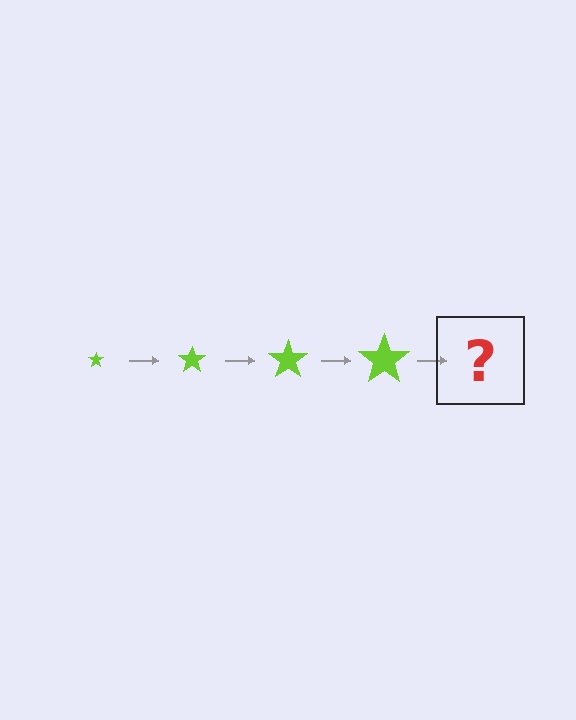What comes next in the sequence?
The next element should be a lime star, larger than the previous one.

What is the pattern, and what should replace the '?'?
The pattern is that the star gets progressively larger each step. The '?' should be a lime star, larger than the previous one.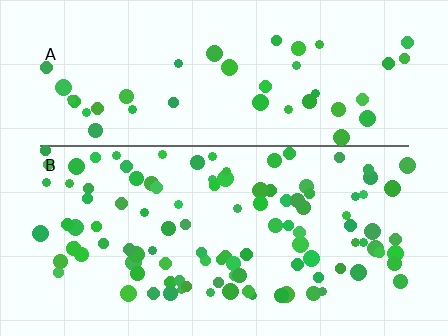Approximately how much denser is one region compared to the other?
Approximately 2.5× — region B over region A.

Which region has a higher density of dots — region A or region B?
B (the bottom).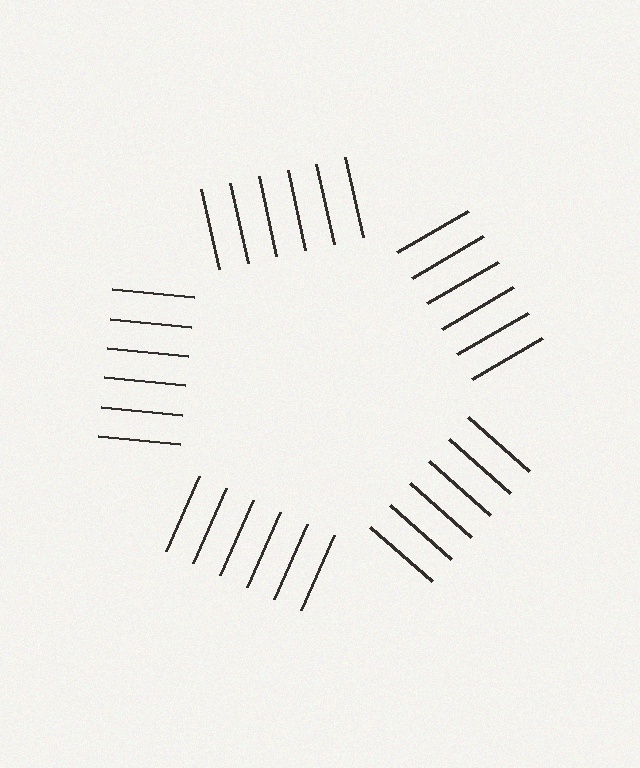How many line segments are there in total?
30 — 6 along each of the 5 edges.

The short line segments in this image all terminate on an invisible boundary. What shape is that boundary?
An illusory pentagon — the line segments terminate on its edges but no continuous stroke is drawn.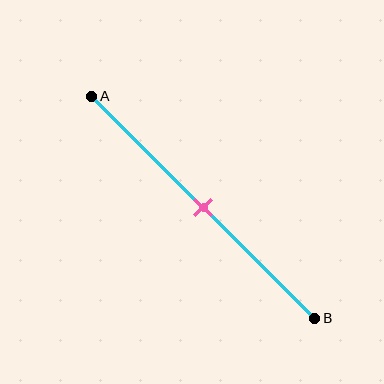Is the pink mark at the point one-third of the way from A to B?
No, the mark is at about 50% from A, not at the 33% one-third point.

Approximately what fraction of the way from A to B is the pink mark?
The pink mark is approximately 50% of the way from A to B.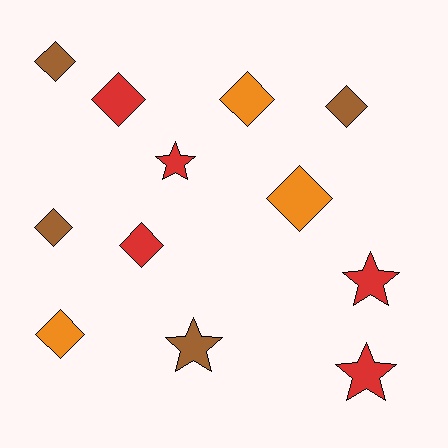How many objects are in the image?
There are 12 objects.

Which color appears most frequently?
Red, with 5 objects.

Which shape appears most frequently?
Diamond, with 8 objects.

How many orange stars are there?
There are no orange stars.